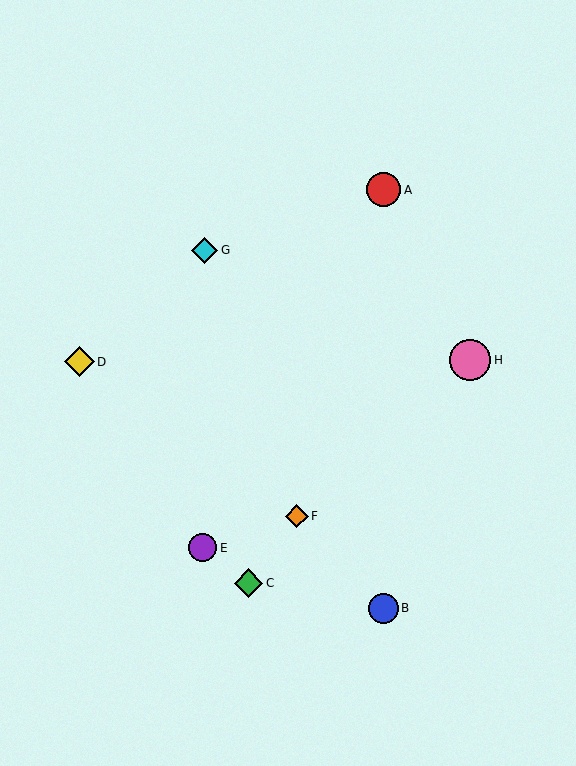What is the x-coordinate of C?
Object C is at x≈249.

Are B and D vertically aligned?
No, B is at x≈383 and D is at x≈79.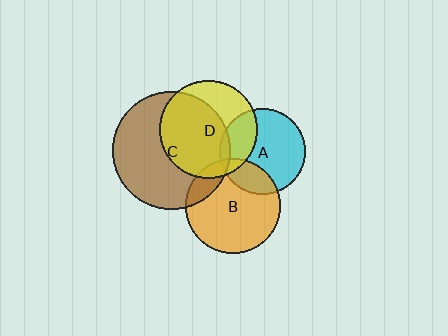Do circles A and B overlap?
Yes.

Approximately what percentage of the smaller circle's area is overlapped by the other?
Approximately 20%.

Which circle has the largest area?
Circle C (brown).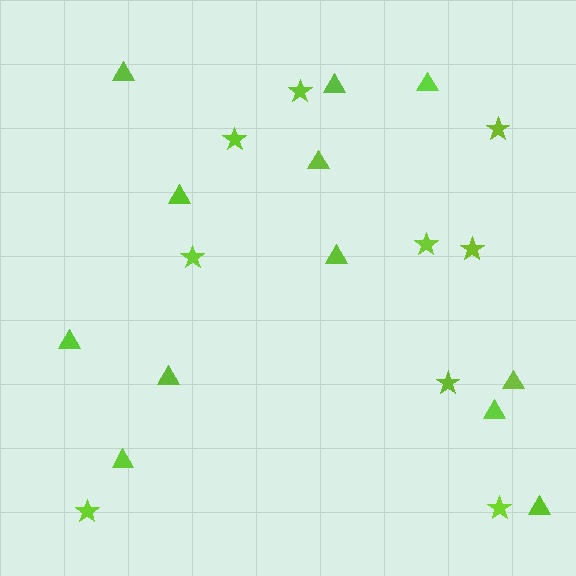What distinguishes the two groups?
There are 2 groups: one group of triangles (12) and one group of stars (9).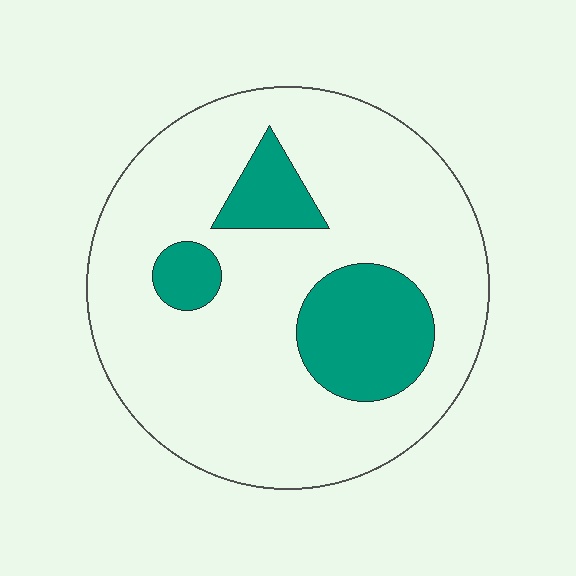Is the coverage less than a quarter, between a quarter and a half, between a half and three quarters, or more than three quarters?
Less than a quarter.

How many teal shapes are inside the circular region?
3.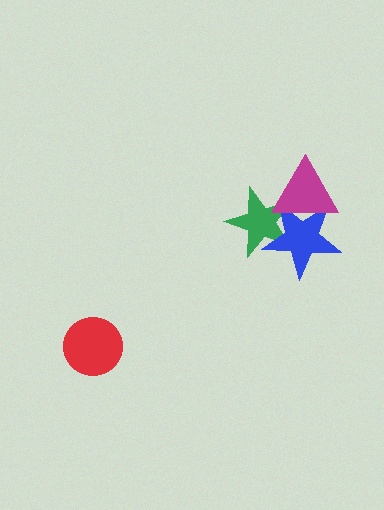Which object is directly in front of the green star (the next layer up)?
The blue star is directly in front of the green star.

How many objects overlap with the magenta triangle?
2 objects overlap with the magenta triangle.